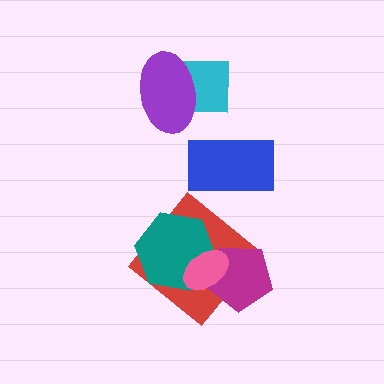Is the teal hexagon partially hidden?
Yes, it is partially covered by another shape.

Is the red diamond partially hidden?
Yes, it is partially covered by another shape.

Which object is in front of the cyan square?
The purple ellipse is in front of the cyan square.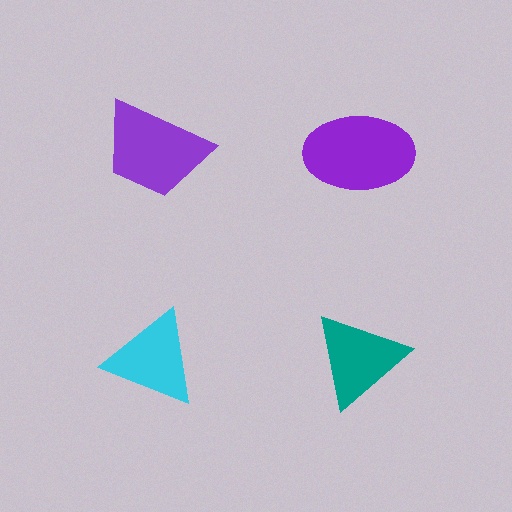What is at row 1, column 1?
A purple trapezoid.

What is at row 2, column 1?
A cyan triangle.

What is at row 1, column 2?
A purple ellipse.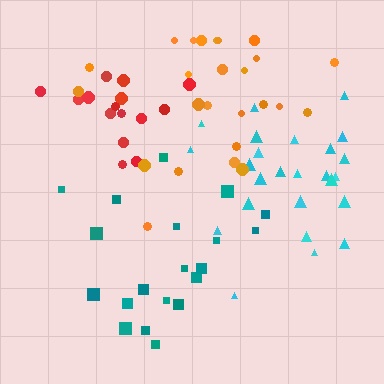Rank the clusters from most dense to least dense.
red, cyan, orange, teal.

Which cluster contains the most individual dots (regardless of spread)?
Cyan (25).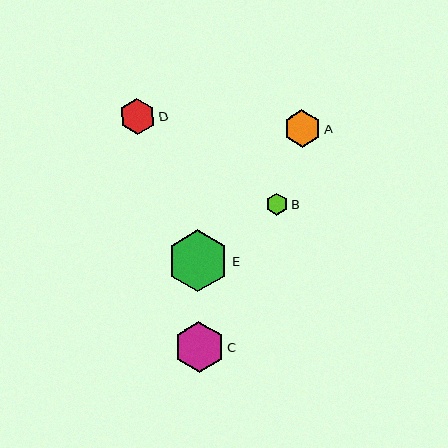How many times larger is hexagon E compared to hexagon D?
Hexagon E is approximately 1.7 times the size of hexagon D.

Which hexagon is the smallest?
Hexagon B is the smallest with a size of approximately 22 pixels.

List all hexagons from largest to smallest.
From largest to smallest: E, C, A, D, B.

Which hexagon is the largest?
Hexagon E is the largest with a size of approximately 62 pixels.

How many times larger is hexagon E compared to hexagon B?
Hexagon E is approximately 2.8 times the size of hexagon B.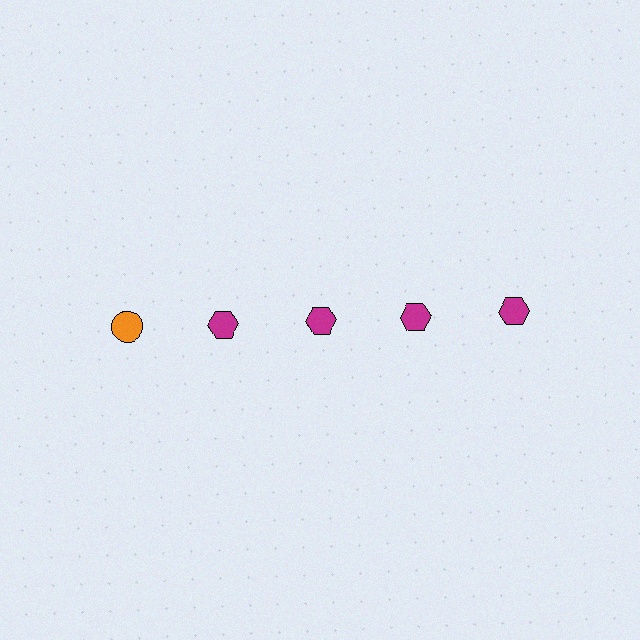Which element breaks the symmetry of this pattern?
The orange circle in the top row, leftmost column breaks the symmetry. All other shapes are magenta hexagons.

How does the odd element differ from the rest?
It differs in both color (orange instead of magenta) and shape (circle instead of hexagon).